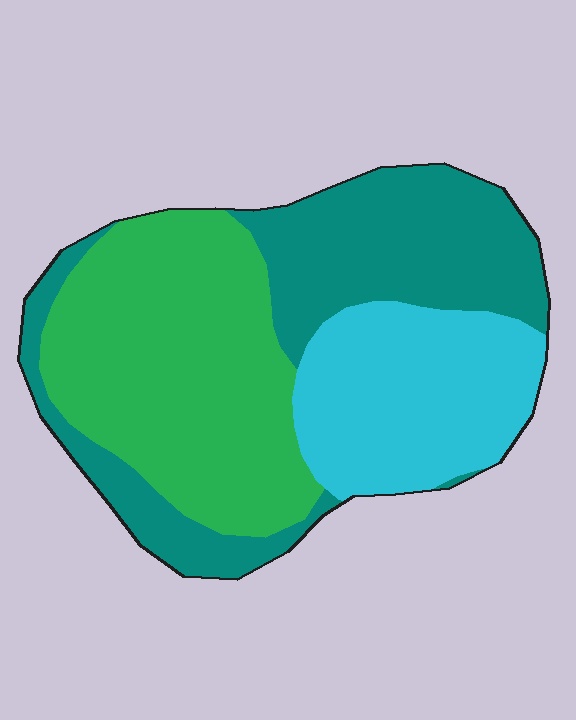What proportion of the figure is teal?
Teal covers about 35% of the figure.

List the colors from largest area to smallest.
From largest to smallest: green, teal, cyan.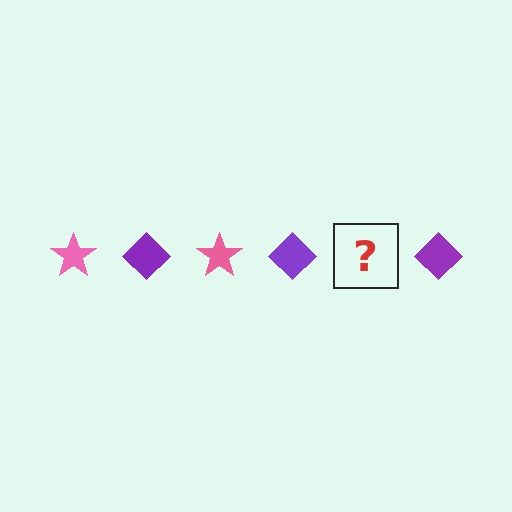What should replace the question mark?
The question mark should be replaced with a pink star.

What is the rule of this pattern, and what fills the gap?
The rule is that the pattern alternates between pink star and purple diamond. The gap should be filled with a pink star.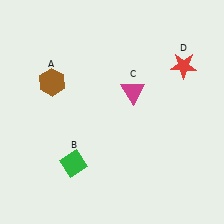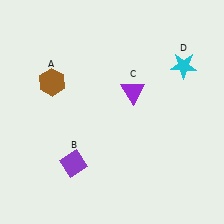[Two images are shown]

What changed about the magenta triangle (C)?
In Image 1, C is magenta. In Image 2, it changed to purple.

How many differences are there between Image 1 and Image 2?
There are 3 differences between the two images.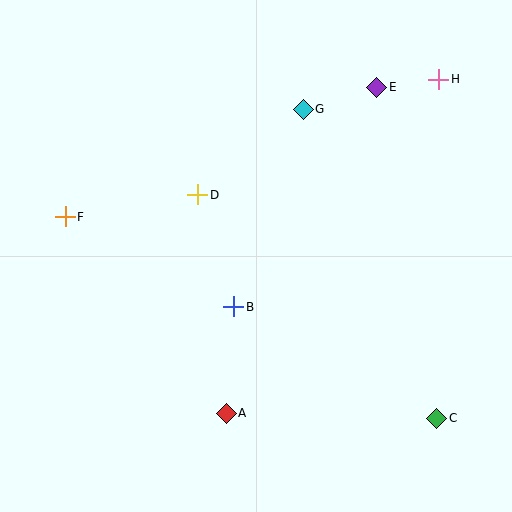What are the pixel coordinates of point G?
Point G is at (303, 109).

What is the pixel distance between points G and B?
The distance between G and B is 209 pixels.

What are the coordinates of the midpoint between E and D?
The midpoint between E and D is at (287, 141).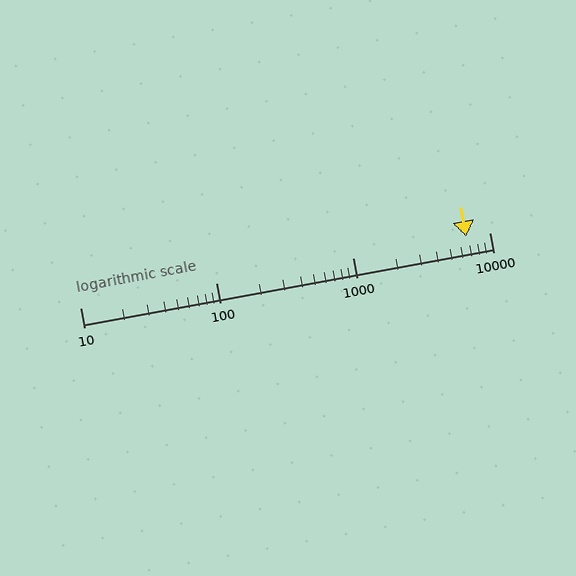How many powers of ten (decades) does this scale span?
The scale spans 3 decades, from 10 to 10000.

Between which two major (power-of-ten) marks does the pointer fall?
The pointer is between 1000 and 10000.